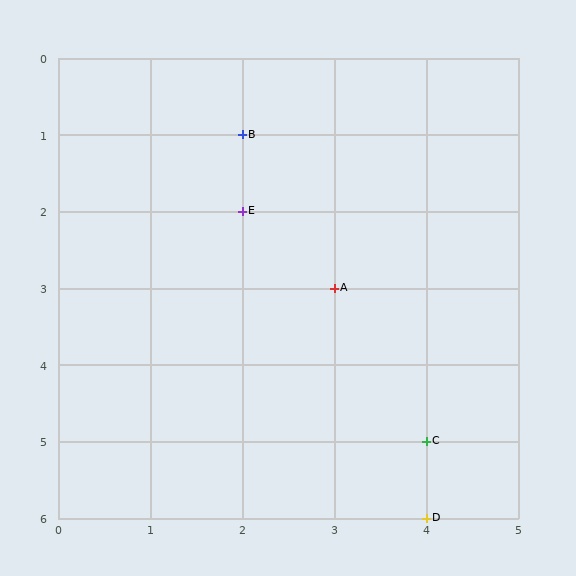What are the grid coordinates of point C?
Point C is at grid coordinates (4, 5).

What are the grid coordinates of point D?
Point D is at grid coordinates (4, 6).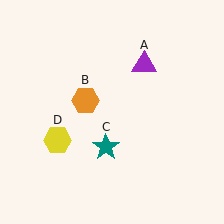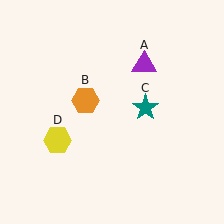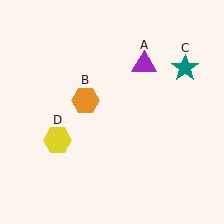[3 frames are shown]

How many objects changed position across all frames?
1 object changed position: teal star (object C).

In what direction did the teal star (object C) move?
The teal star (object C) moved up and to the right.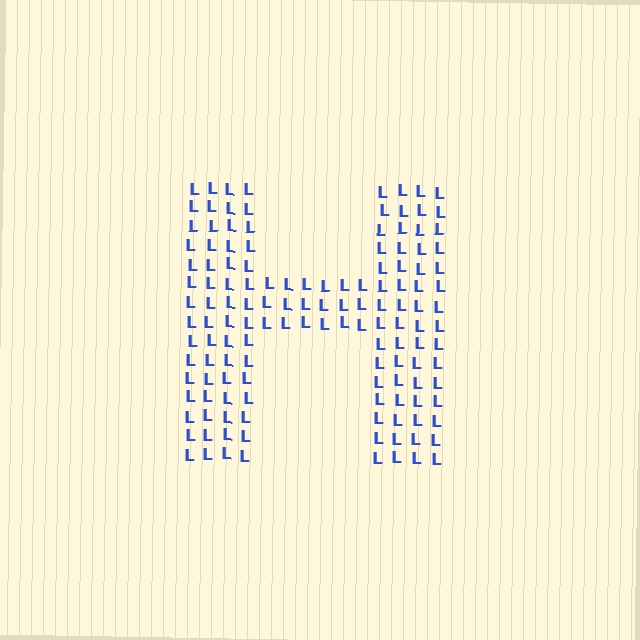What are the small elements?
The small elements are letter L's.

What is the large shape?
The large shape is the letter H.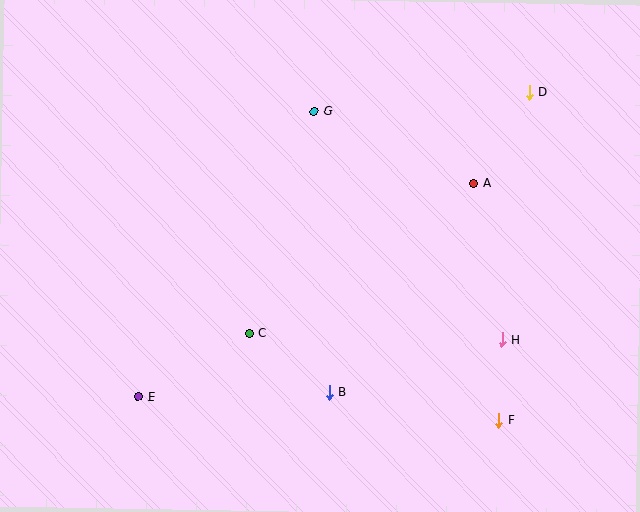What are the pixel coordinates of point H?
Point H is at (502, 340).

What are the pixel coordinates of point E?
Point E is at (138, 397).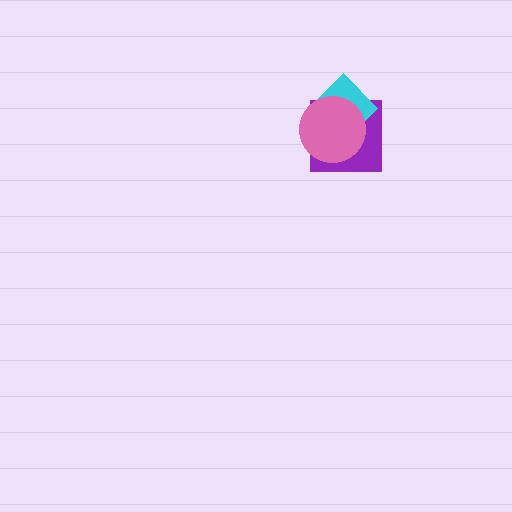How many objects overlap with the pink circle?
2 objects overlap with the pink circle.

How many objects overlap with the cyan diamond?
2 objects overlap with the cyan diamond.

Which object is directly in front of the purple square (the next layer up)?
The cyan diamond is directly in front of the purple square.